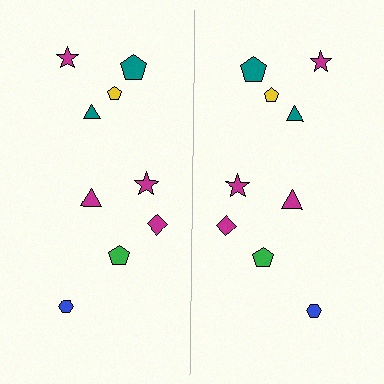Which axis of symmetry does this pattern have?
The pattern has a vertical axis of symmetry running through the center of the image.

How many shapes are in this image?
There are 18 shapes in this image.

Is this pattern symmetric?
Yes, this pattern has bilateral (reflection) symmetry.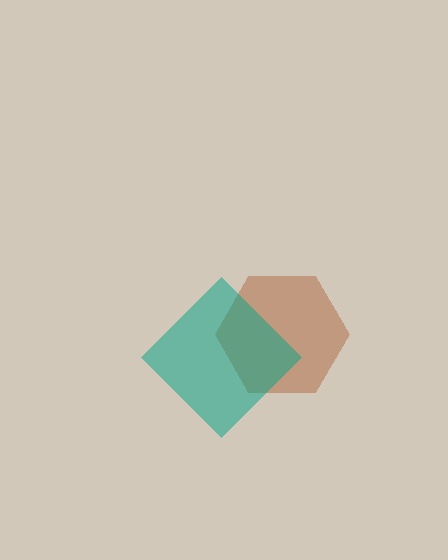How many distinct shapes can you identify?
There are 2 distinct shapes: a brown hexagon, a teal diamond.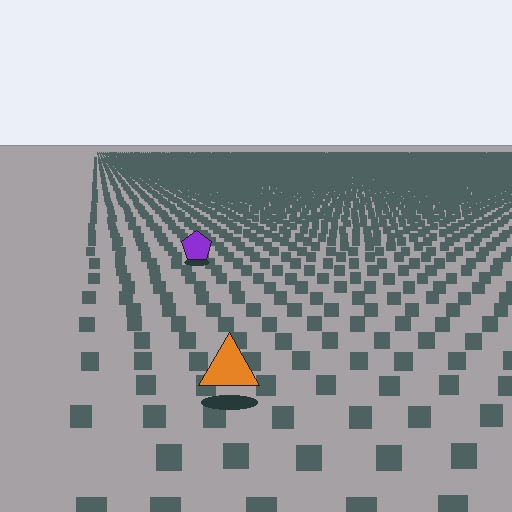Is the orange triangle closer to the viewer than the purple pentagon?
Yes. The orange triangle is closer — you can tell from the texture gradient: the ground texture is coarser near it.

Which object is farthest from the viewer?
The purple pentagon is farthest from the viewer. It appears smaller and the ground texture around it is denser.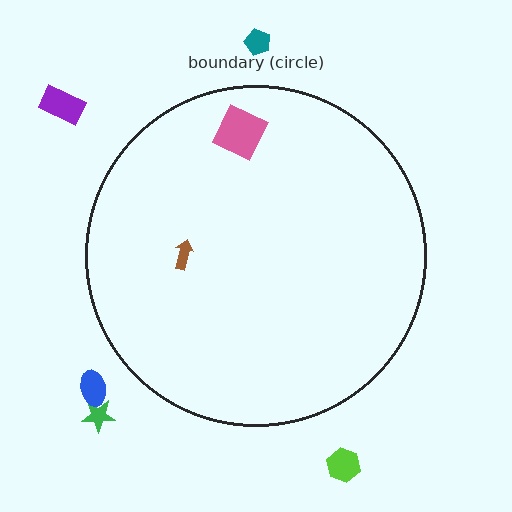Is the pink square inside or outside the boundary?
Inside.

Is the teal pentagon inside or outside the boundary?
Outside.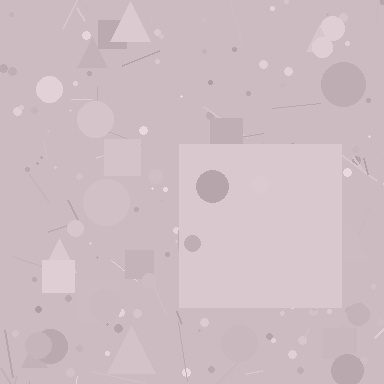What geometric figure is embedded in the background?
A square is embedded in the background.